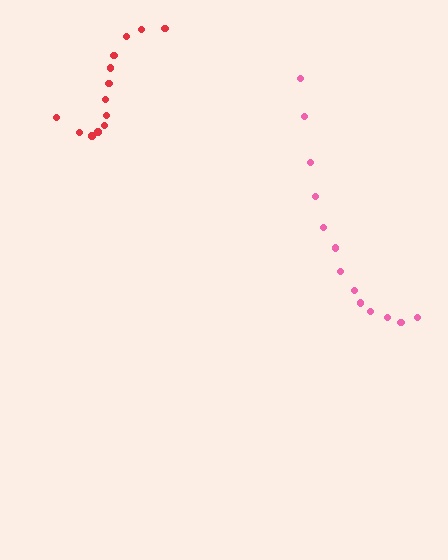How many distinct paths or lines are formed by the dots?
There are 2 distinct paths.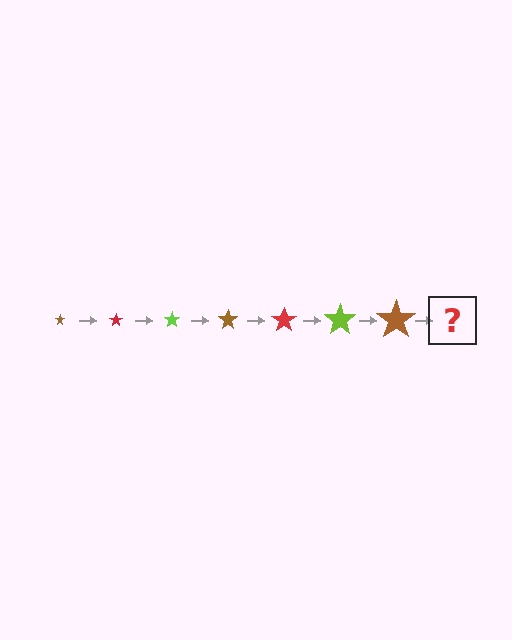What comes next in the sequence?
The next element should be a red star, larger than the previous one.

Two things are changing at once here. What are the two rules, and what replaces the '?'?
The two rules are that the star grows larger each step and the color cycles through brown, red, and lime. The '?' should be a red star, larger than the previous one.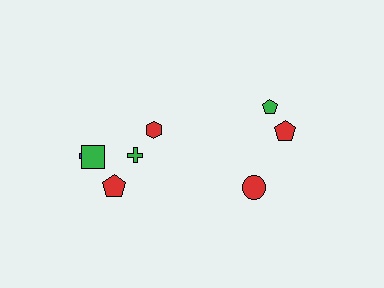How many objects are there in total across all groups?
There are 8 objects.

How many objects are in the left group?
There are 5 objects.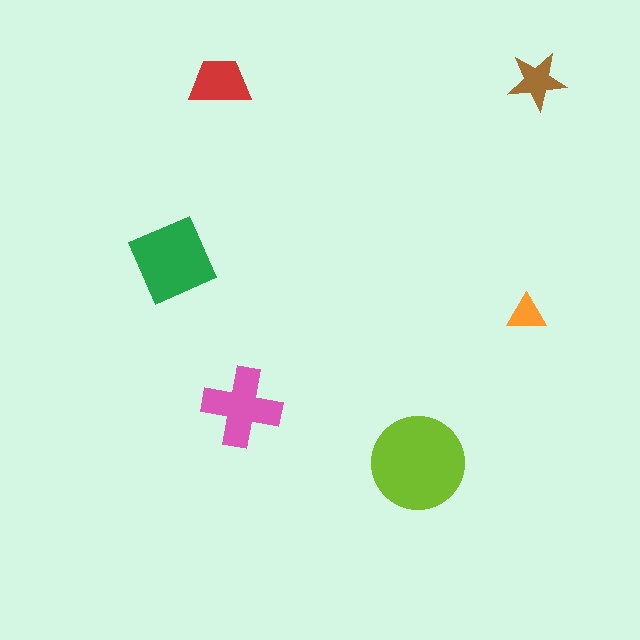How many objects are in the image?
There are 6 objects in the image.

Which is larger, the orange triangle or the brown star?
The brown star.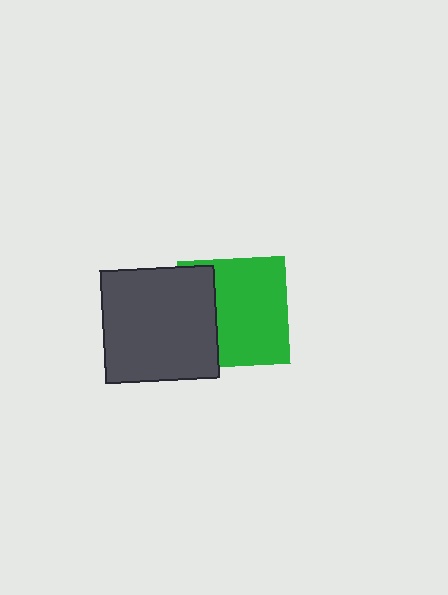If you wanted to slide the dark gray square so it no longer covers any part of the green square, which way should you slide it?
Slide it left — that is the most direct way to separate the two shapes.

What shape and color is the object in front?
The object in front is a dark gray square.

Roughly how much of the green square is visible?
Most of it is visible (roughly 68%).